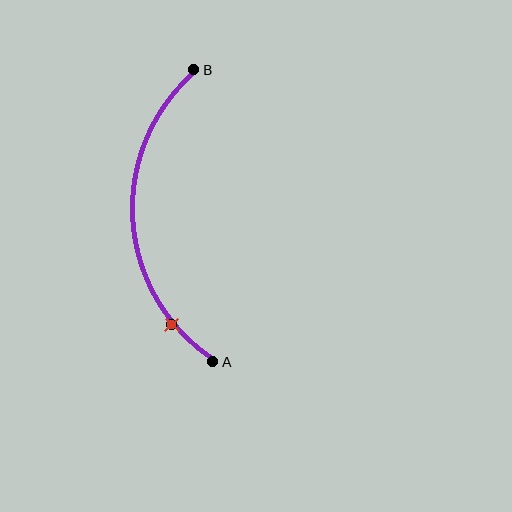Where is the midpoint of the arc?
The arc midpoint is the point on the curve farthest from the straight line joining A and B. It sits to the left of that line.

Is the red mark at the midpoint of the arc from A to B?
No. The red mark lies on the arc but is closer to endpoint A. The arc midpoint would be at the point on the curve equidistant along the arc from both A and B.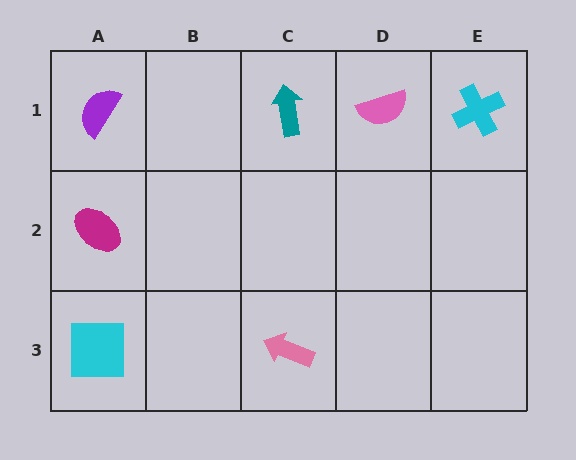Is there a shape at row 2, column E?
No, that cell is empty.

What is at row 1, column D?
A pink semicircle.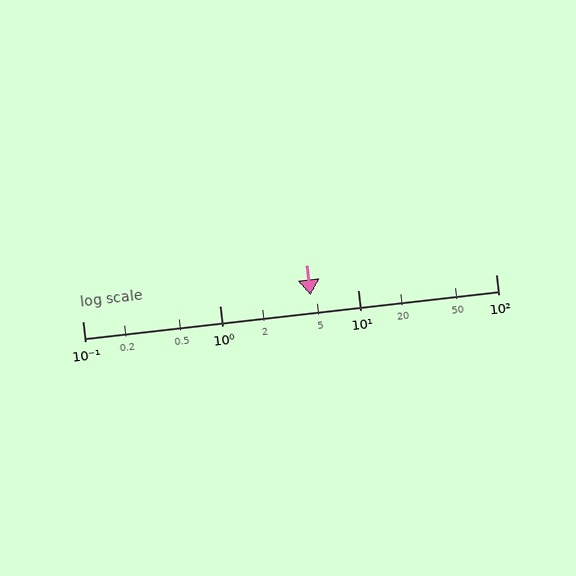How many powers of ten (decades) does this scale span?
The scale spans 3 decades, from 0.1 to 100.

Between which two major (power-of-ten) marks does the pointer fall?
The pointer is between 1 and 10.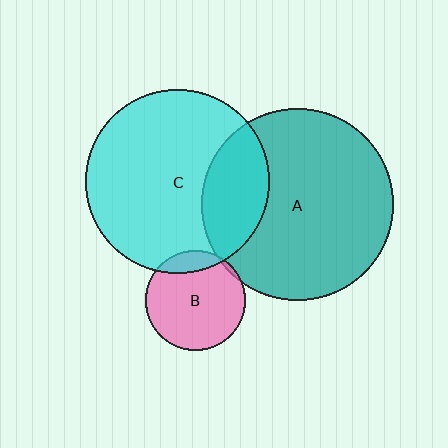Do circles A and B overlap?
Yes.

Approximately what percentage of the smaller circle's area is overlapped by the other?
Approximately 5%.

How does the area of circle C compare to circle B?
Approximately 3.4 times.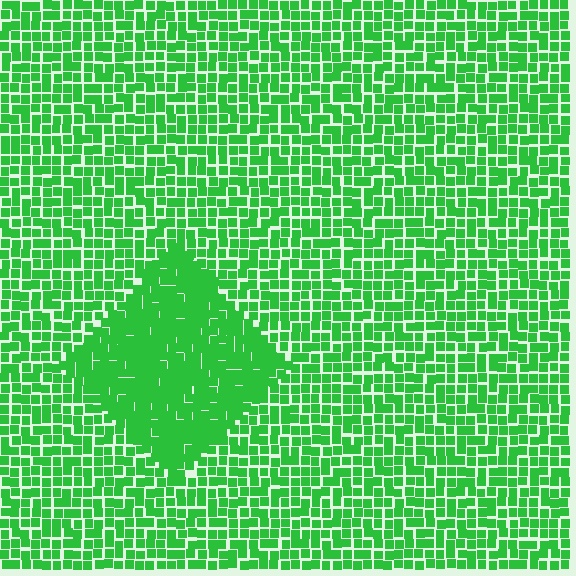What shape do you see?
I see a diamond.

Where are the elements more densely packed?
The elements are more densely packed inside the diamond boundary.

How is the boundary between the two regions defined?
The boundary is defined by a change in element density (approximately 1.5x ratio). All elements are the same color, size, and shape.